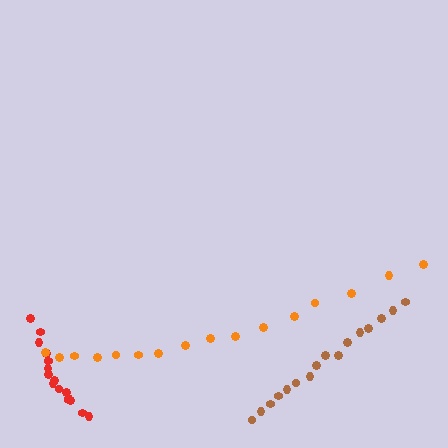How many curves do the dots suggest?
There are 3 distinct paths.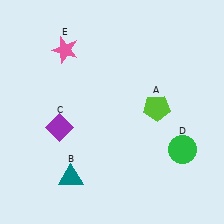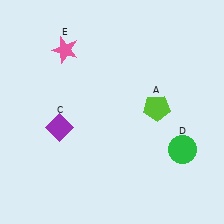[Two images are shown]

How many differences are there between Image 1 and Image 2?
There is 1 difference between the two images.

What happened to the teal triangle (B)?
The teal triangle (B) was removed in Image 2. It was in the bottom-left area of Image 1.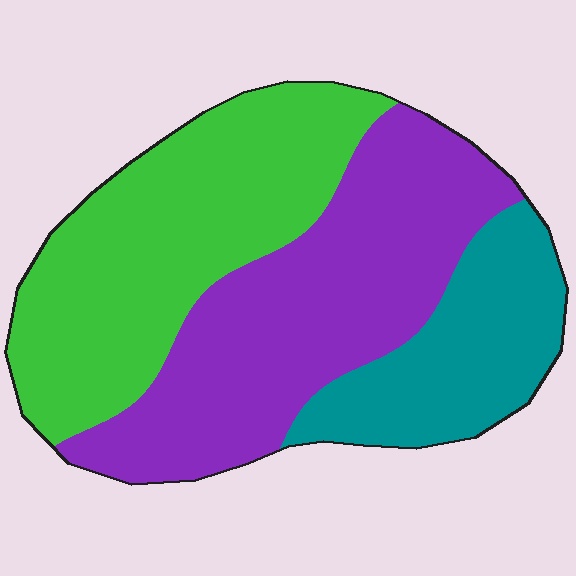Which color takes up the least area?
Teal, at roughly 20%.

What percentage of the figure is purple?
Purple takes up about two fifths (2/5) of the figure.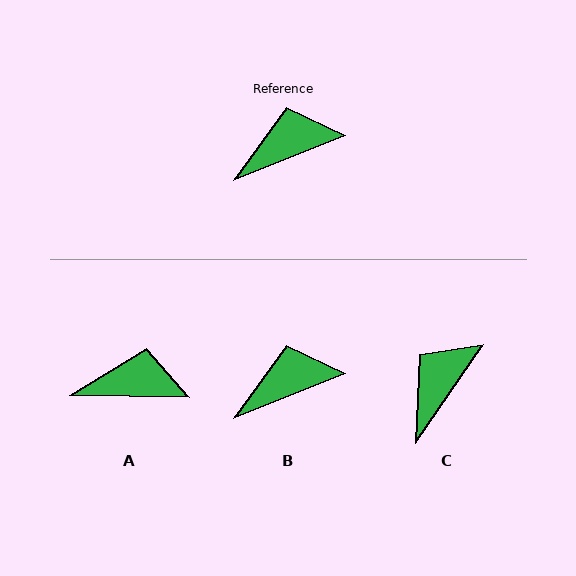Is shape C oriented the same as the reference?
No, it is off by about 33 degrees.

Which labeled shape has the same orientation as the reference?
B.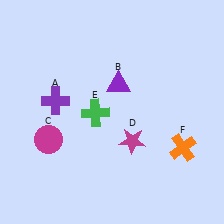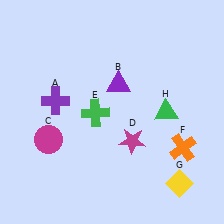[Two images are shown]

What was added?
A yellow diamond (G), a green triangle (H) were added in Image 2.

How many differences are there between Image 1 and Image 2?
There are 2 differences between the two images.